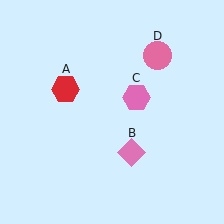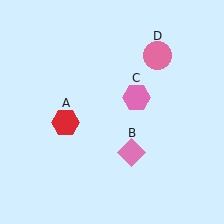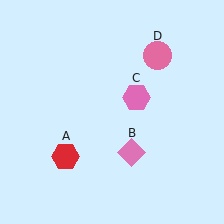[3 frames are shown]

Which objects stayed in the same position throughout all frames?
Pink diamond (object B) and pink hexagon (object C) and pink circle (object D) remained stationary.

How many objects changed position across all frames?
1 object changed position: red hexagon (object A).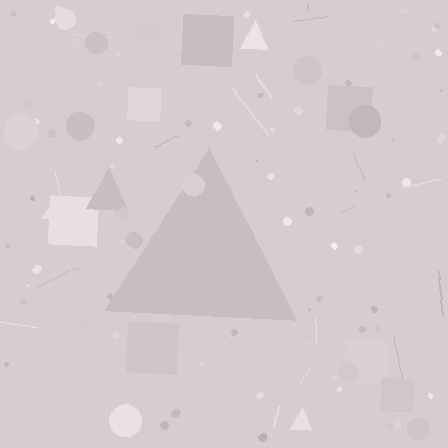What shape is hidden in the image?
A triangle is hidden in the image.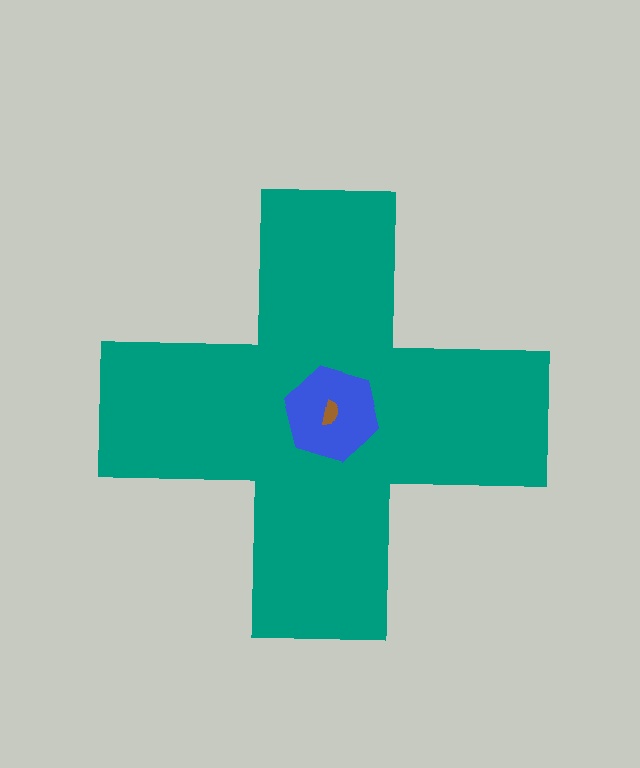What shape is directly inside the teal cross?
The blue hexagon.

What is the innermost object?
The brown semicircle.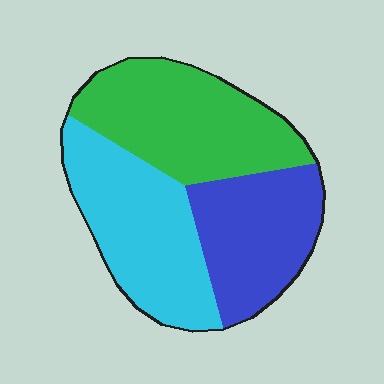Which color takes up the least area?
Blue, at roughly 30%.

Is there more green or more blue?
Green.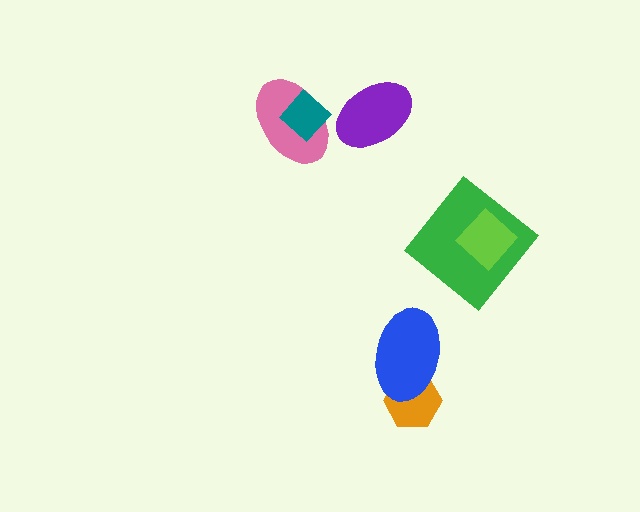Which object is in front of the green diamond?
The lime diamond is in front of the green diamond.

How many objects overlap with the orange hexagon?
1 object overlaps with the orange hexagon.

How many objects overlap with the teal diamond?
1 object overlaps with the teal diamond.